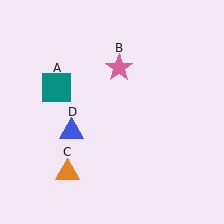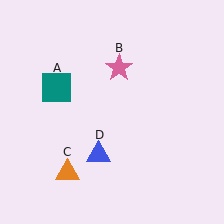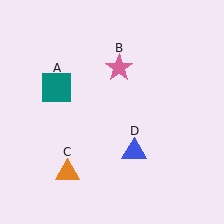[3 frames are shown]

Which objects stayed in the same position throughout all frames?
Teal square (object A) and pink star (object B) and orange triangle (object C) remained stationary.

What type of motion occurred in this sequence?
The blue triangle (object D) rotated counterclockwise around the center of the scene.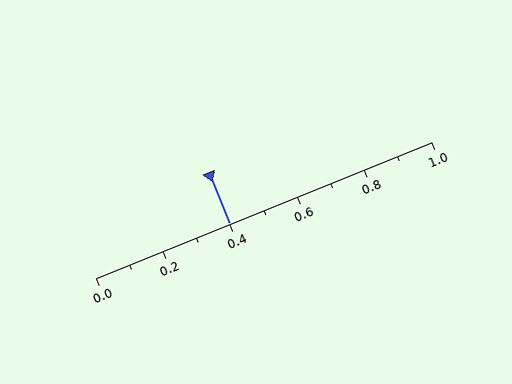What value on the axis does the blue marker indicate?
The marker indicates approximately 0.4.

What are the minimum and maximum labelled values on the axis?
The axis runs from 0.0 to 1.0.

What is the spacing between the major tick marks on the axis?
The major ticks are spaced 0.2 apart.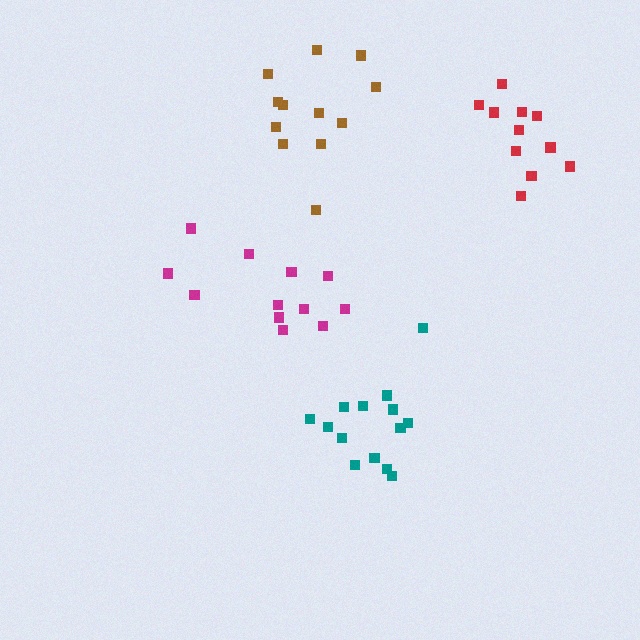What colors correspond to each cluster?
The clusters are colored: magenta, red, teal, brown.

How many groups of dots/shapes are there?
There are 4 groups.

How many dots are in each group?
Group 1: 12 dots, Group 2: 11 dots, Group 3: 14 dots, Group 4: 12 dots (49 total).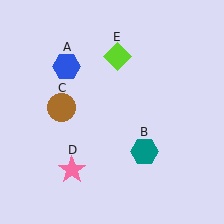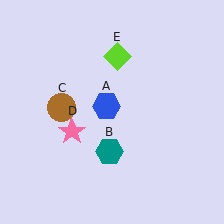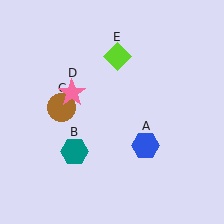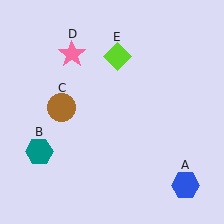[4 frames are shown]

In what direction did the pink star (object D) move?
The pink star (object D) moved up.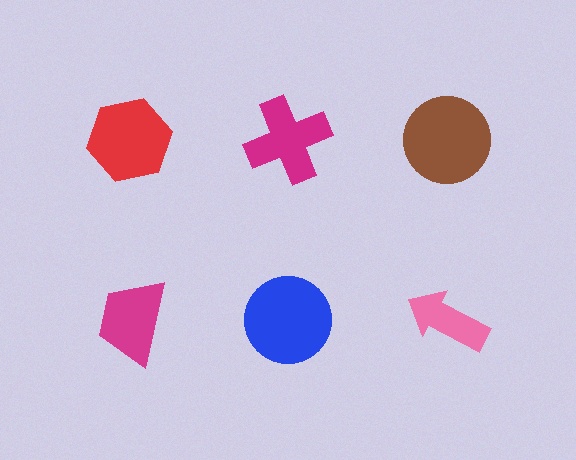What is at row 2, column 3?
A pink arrow.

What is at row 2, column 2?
A blue circle.